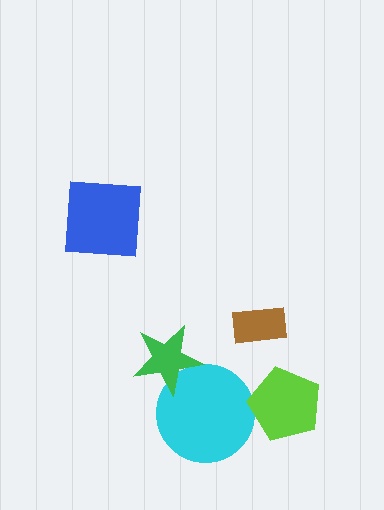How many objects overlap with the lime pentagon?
0 objects overlap with the lime pentagon.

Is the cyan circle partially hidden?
Yes, it is partially covered by another shape.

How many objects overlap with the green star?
1 object overlaps with the green star.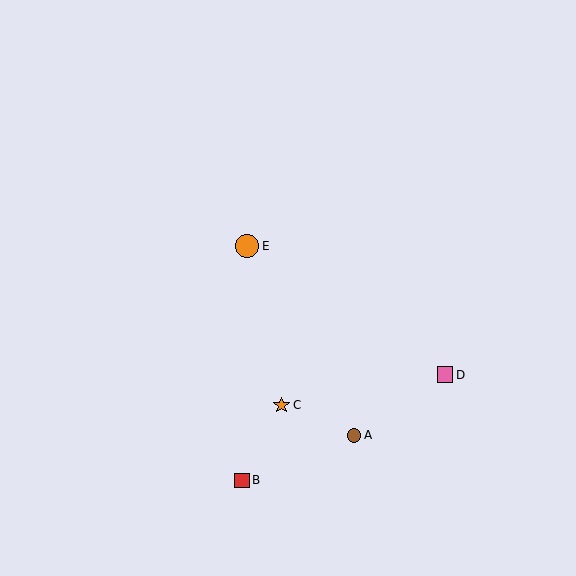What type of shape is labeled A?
Shape A is a brown circle.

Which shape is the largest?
The orange circle (labeled E) is the largest.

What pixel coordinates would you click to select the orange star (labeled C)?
Click at (281, 405) to select the orange star C.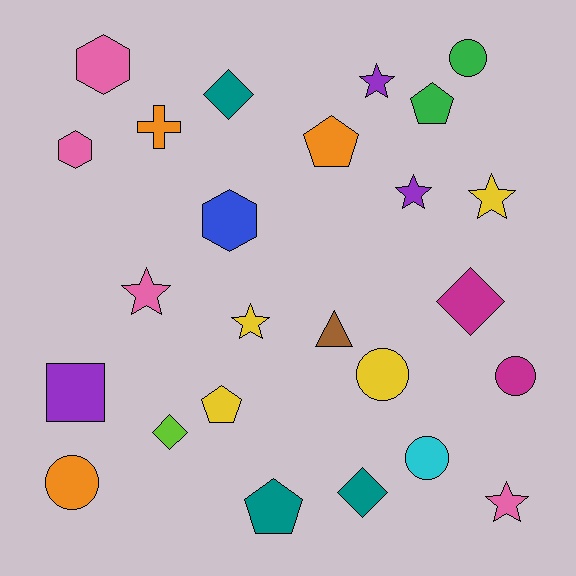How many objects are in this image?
There are 25 objects.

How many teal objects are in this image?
There are 3 teal objects.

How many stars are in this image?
There are 6 stars.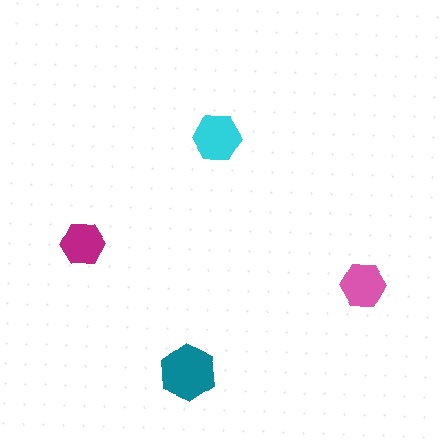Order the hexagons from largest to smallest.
the teal one, the cyan one, the pink one, the magenta one.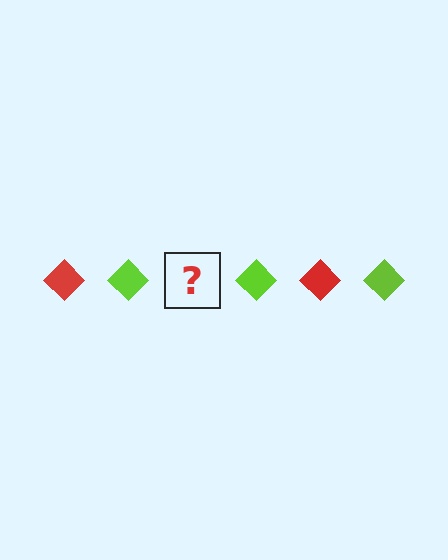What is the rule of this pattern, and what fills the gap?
The rule is that the pattern cycles through red, lime diamonds. The gap should be filled with a red diamond.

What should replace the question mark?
The question mark should be replaced with a red diamond.